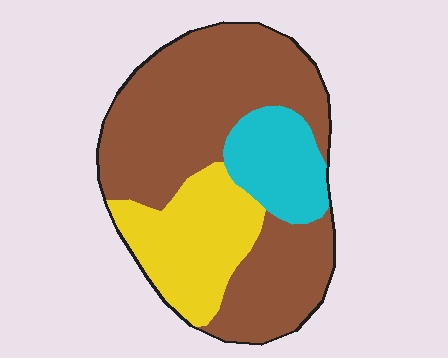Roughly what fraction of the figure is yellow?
Yellow takes up about one quarter (1/4) of the figure.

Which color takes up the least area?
Cyan, at roughly 15%.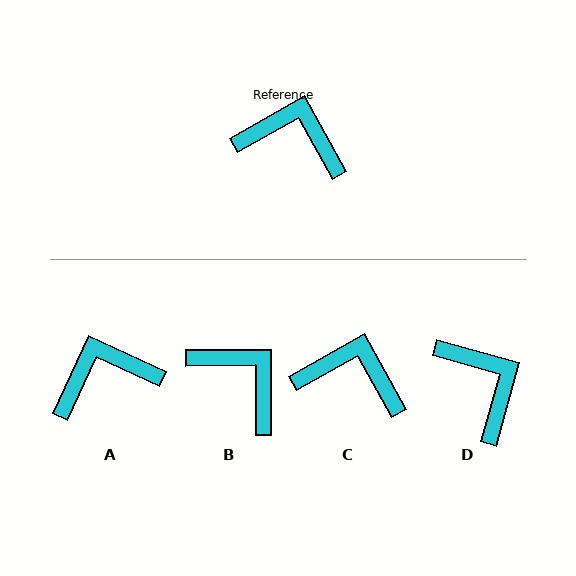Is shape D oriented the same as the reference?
No, it is off by about 45 degrees.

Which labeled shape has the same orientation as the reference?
C.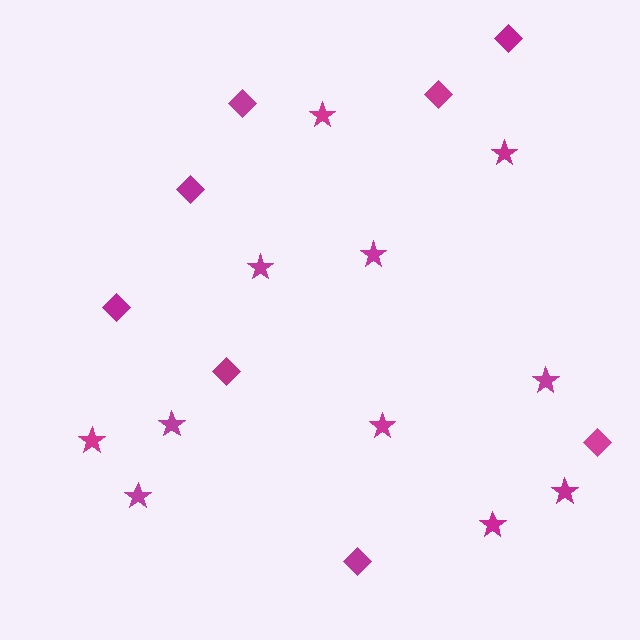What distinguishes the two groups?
There are 2 groups: one group of diamonds (8) and one group of stars (11).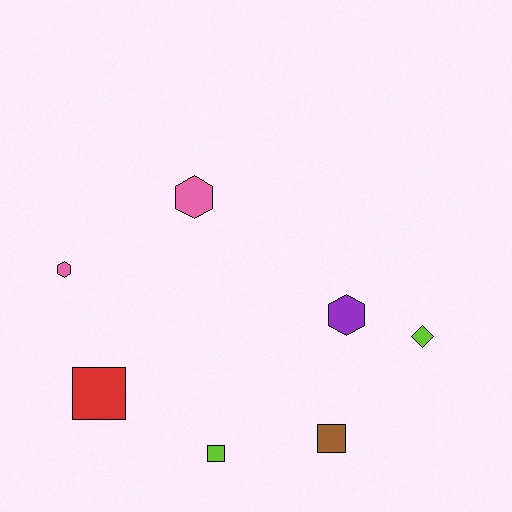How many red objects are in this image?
There is 1 red object.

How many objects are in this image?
There are 7 objects.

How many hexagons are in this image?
There are 3 hexagons.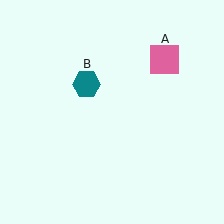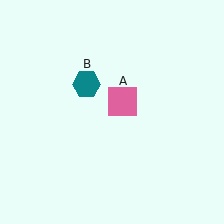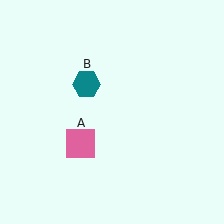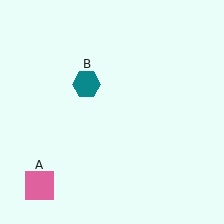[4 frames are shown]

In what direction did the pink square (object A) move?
The pink square (object A) moved down and to the left.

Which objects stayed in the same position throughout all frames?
Teal hexagon (object B) remained stationary.